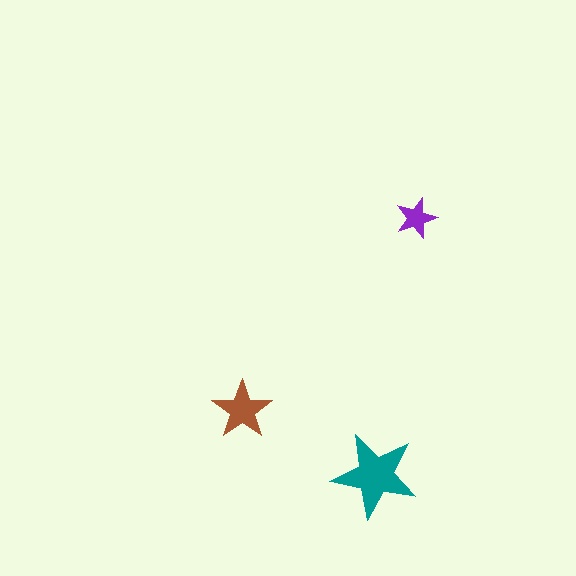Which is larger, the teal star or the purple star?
The teal one.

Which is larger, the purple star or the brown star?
The brown one.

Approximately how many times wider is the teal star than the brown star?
About 1.5 times wider.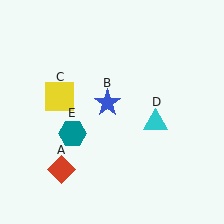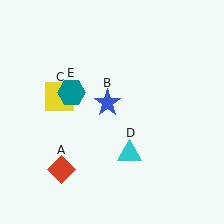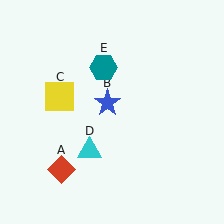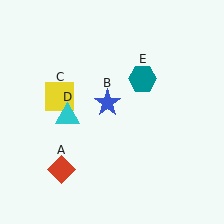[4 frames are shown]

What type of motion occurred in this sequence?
The cyan triangle (object D), teal hexagon (object E) rotated clockwise around the center of the scene.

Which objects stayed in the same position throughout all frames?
Red diamond (object A) and blue star (object B) and yellow square (object C) remained stationary.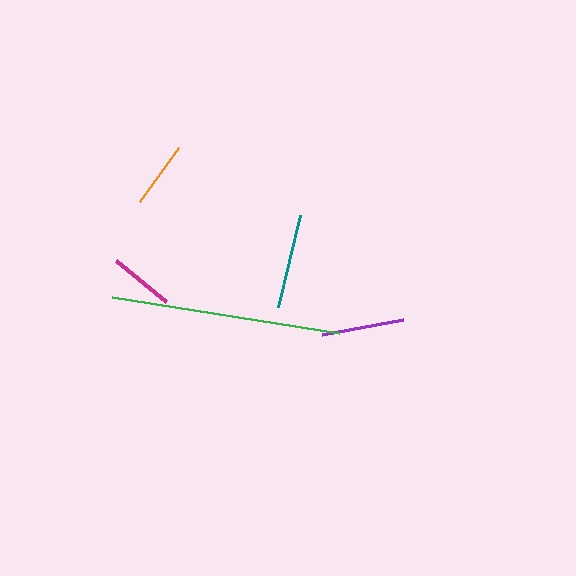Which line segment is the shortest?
The magenta line is the shortest at approximately 64 pixels.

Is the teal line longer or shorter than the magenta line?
The teal line is longer than the magenta line.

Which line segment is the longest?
The green line is the longest at approximately 231 pixels.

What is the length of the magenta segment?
The magenta segment is approximately 64 pixels long.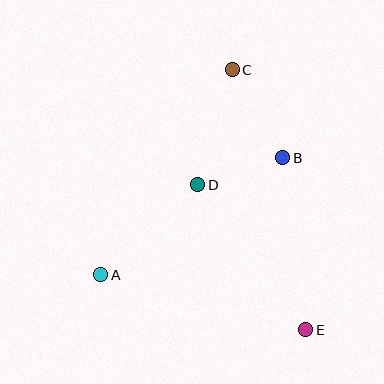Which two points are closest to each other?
Points B and D are closest to each other.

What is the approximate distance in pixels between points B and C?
The distance between B and C is approximately 102 pixels.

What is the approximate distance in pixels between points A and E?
The distance between A and E is approximately 212 pixels.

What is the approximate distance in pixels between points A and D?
The distance between A and D is approximately 132 pixels.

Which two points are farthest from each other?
Points C and E are farthest from each other.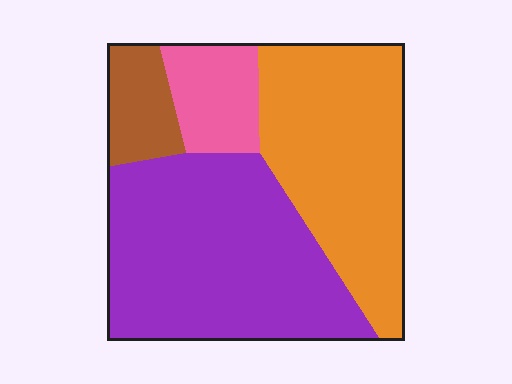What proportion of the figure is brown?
Brown covers roughly 10% of the figure.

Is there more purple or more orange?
Purple.